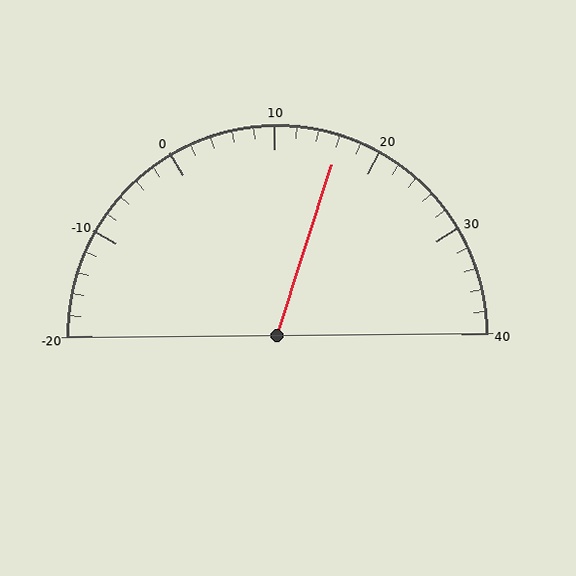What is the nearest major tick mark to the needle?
The nearest major tick mark is 20.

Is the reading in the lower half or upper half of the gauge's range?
The reading is in the upper half of the range (-20 to 40).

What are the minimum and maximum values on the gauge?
The gauge ranges from -20 to 40.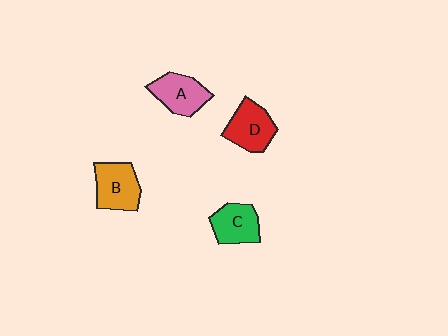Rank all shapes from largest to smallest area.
From largest to smallest: B (orange), D (red), A (pink), C (green).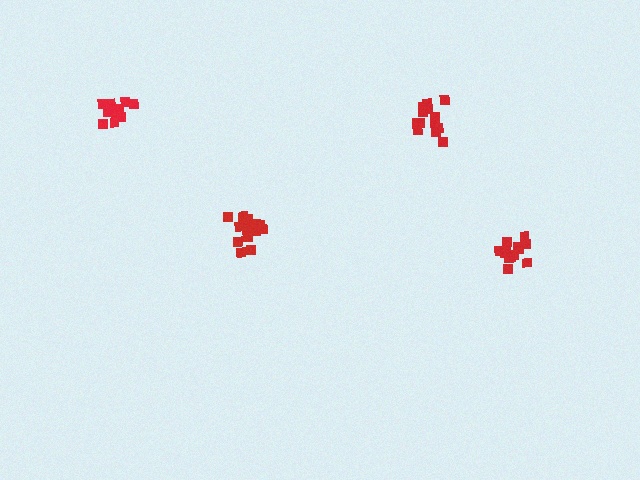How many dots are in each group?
Group 1: 17 dots, Group 2: 13 dots, Group 3: 13 dots, Group 4: 16 dots (59 total).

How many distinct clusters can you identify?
There are 4 distinct clusters.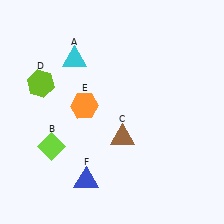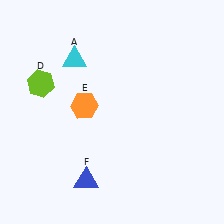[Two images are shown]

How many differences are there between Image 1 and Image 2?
There are 2 differences between the two images.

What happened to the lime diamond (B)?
The lime diamond (B) was removed in Image 2. It was in the bottom-left area of Image 1.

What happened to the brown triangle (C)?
The brown triangle (C) was removed in Image 2. It was in the bottom-right area of Image 1.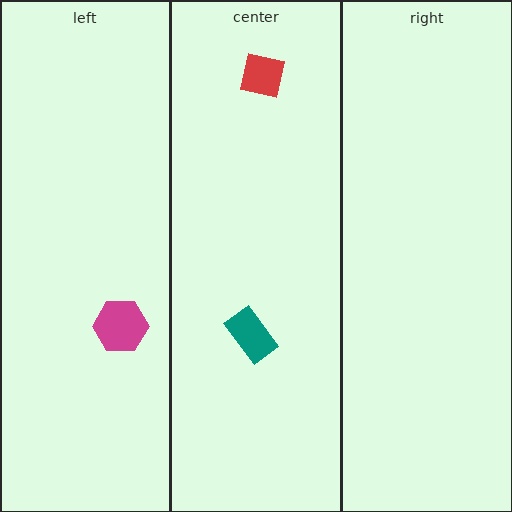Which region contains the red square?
The center region.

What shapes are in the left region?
The magenta hexagon.